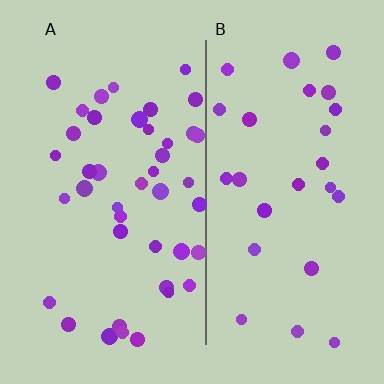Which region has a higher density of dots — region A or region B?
A (the left).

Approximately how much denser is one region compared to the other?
Approximately 1.6× — region A over region B.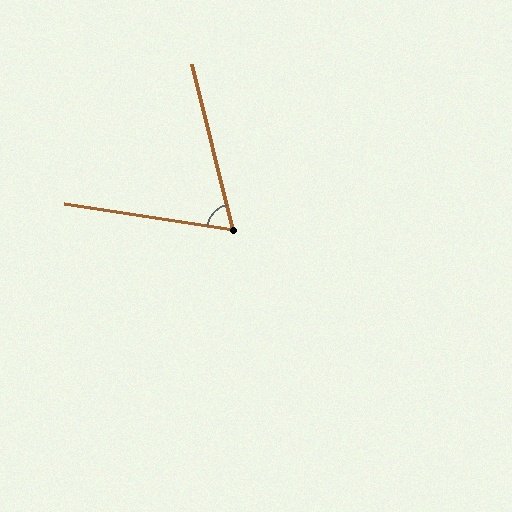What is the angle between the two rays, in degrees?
Approximately 67 degrees.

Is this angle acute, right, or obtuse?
It is acute.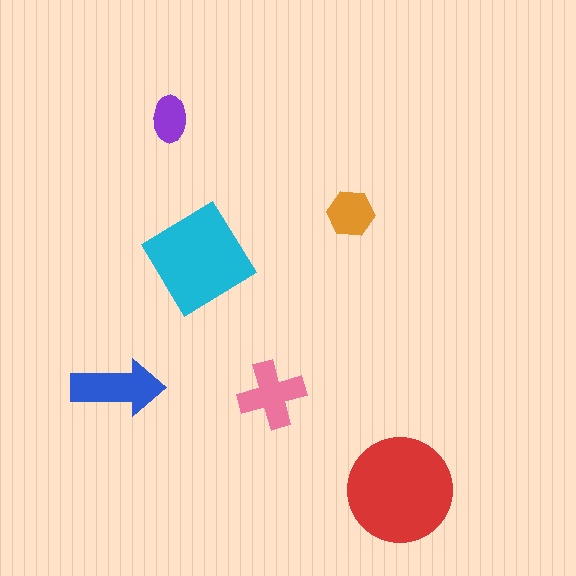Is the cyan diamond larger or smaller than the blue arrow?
Larger.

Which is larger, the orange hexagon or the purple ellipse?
The orange hexagon.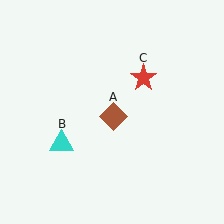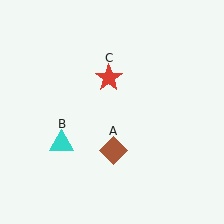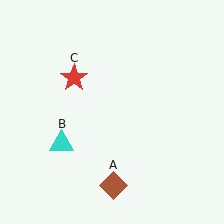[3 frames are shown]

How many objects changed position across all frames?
2 objects changed position: brown diamond (object A), red star (object C).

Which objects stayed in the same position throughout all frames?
Cyan triangle (object B) remained stationary.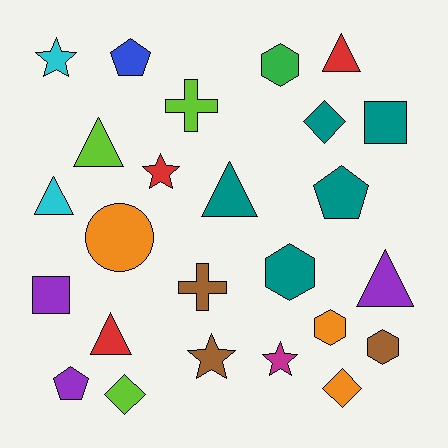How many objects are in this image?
There are 25 objects.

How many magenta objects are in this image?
There is 1 magenta object.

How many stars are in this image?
There are 4 stars.